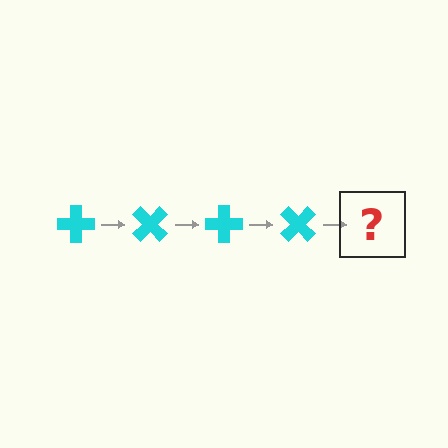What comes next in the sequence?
The next element should be a cyan cross rotated 180 degrees.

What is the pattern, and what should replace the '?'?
The pattern is that the cross rotates 45 degrees each step. The '?' should be a cyan cross rotated 180 degrees.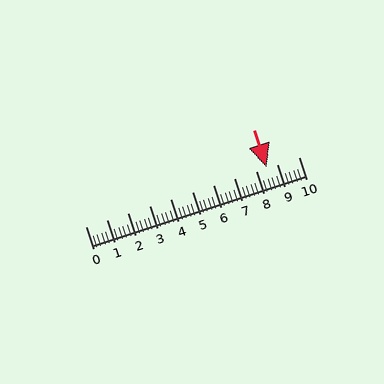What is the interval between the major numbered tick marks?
The major tick marks are spaced 1 units apart.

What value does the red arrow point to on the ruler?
The red arrow points to approximately 8.5.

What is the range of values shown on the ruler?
The ruler shows values from 0 to 10.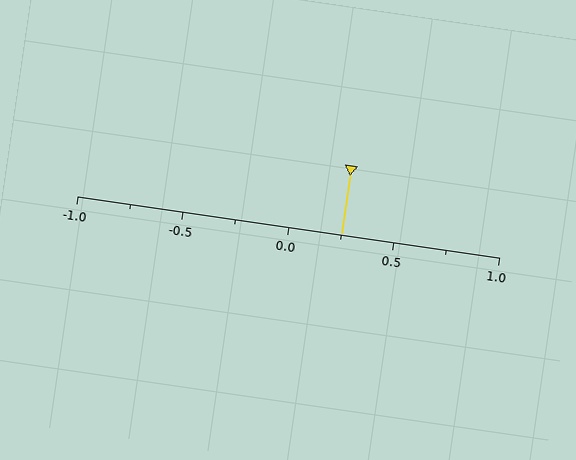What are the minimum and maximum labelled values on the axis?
The axis runs from -1.0 to 1.0.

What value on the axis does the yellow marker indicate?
The marker indicates approximately 0.25.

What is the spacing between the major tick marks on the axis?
The major ticks are spaced 0.5 apart.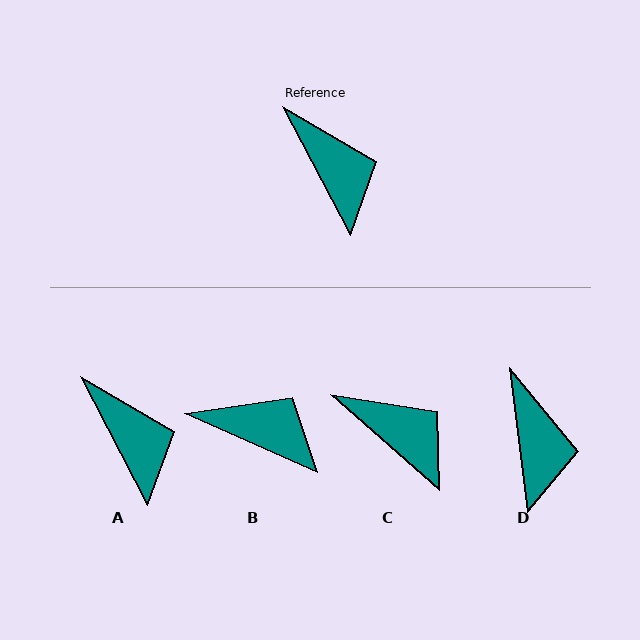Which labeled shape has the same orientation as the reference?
A.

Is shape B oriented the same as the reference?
No, it is off by about 38 degrees.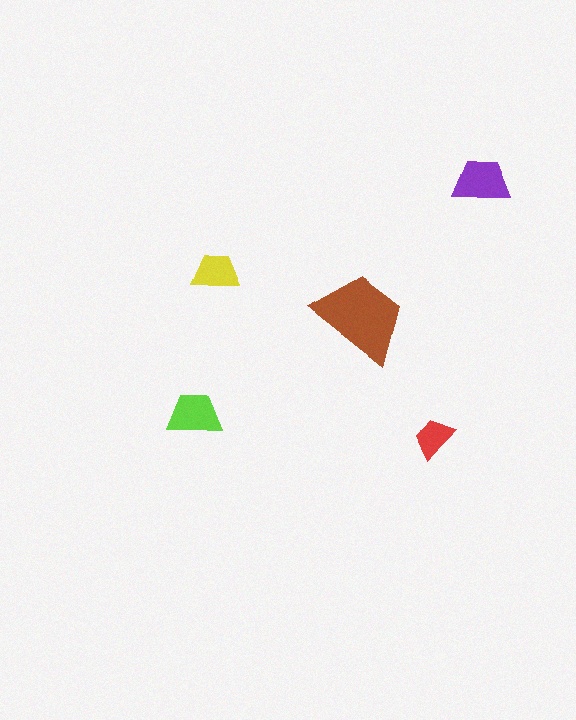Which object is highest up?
The purple trapezoid is topmost.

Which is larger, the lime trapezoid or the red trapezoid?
The lime one.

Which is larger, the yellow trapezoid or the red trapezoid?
The yellow one.